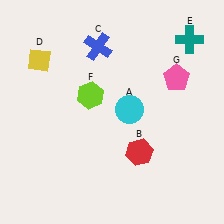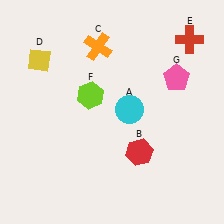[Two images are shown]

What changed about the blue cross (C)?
In Image 1, C is blue. In Image 2, it changed to orange.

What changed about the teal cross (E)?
In Image 1, E is teal. In Image 2, it changed to red.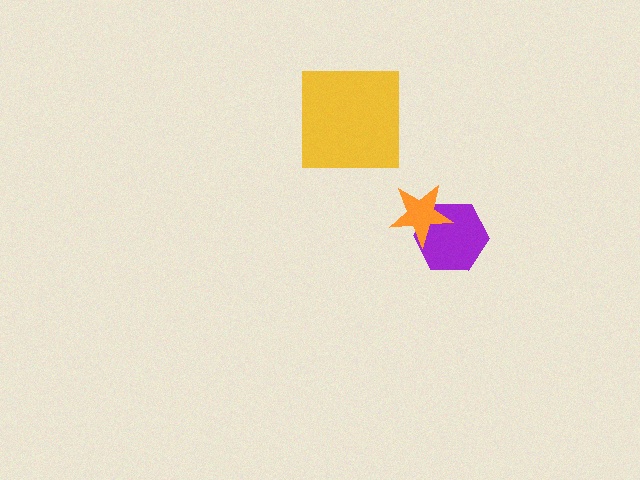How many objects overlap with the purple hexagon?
1 object overlaps with the purple hexagon.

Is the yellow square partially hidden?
No, no other shape covers it.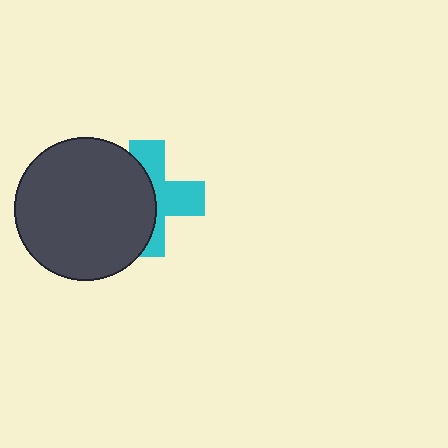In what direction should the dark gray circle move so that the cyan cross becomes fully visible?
The dark gray circle should move left. That is the shortest direction to clear the overlap and leave the cyan cross fully visible.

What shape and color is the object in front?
The object in front is a dark gray circle.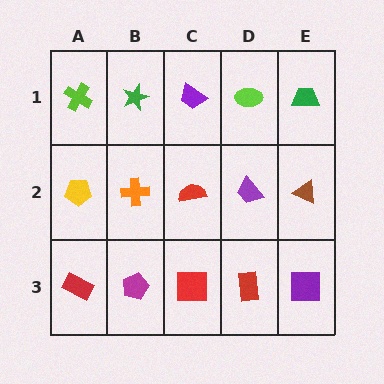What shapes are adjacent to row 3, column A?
A yellow pentagon (row 2, column A), a magenta pentagon (row 3, column B).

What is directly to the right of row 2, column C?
A purple trapezoid.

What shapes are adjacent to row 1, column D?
A purple trapezoid (row 2, column D), a purple trapezoid (row 1, column C), a green trapezoid (row 1, column E).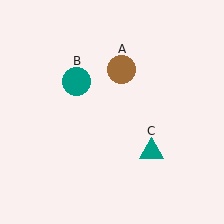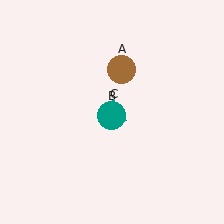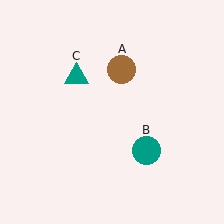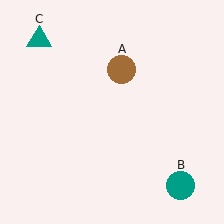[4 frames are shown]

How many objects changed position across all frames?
2 objects changed position: teal circle (object B), teal triangle (object C).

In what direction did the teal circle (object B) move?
The teal circle (object B) moved down and to the right.